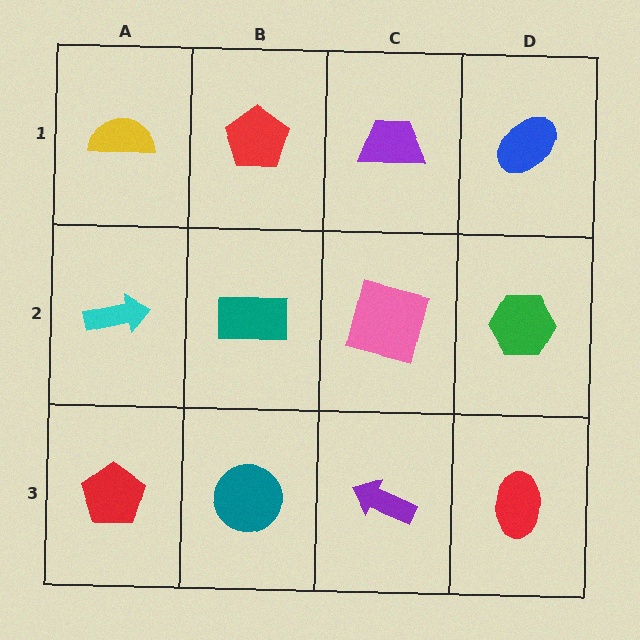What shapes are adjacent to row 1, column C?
A pink square (row 2, column C), a red pentagon (row 1, column B), a blue ellipse (row 1, column D).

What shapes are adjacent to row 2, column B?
A red pentagon (row 1, column B), a teal circle (row 3, column B), a cyan arrow (row 2, column A), a pink square (row 2, column C).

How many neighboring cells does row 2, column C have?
4.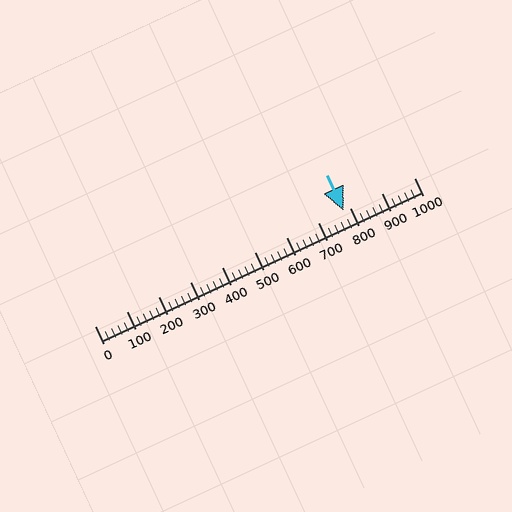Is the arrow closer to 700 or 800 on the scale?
The arrow is closer to 800.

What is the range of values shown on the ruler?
The ruler shows values from 0 to 1000.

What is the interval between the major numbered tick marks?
The major tick marks are spaced 100 units apart.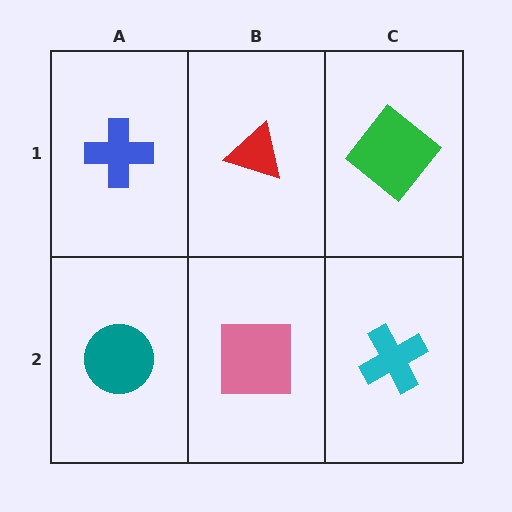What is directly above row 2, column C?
A green diamond.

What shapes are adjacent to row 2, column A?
A blue cross (row 1, column A), a pink square (row 2, column B).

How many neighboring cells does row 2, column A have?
2.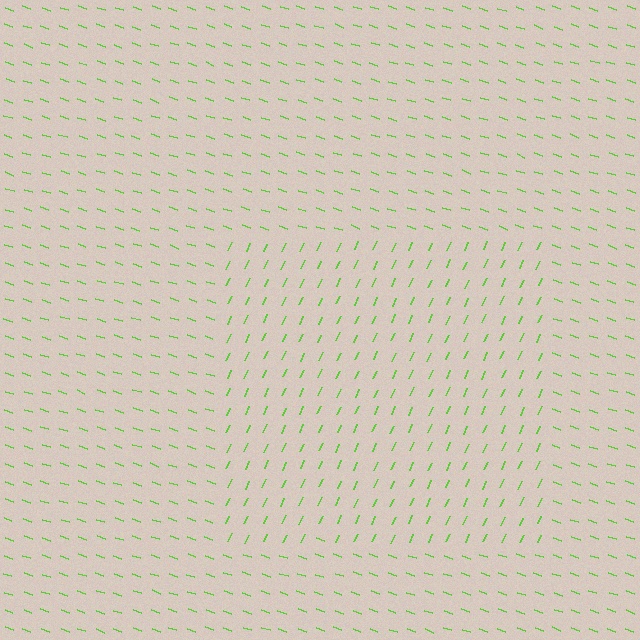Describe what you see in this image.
The image is filled with small lime line segments. A rectangle region in the image has lines oriented differently from the surrounding lines, creating a visible texture boundary.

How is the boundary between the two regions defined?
The boundary is defined purely by a change in line orientation (approximately 84 degrees difference). All lines are the same color and thickness.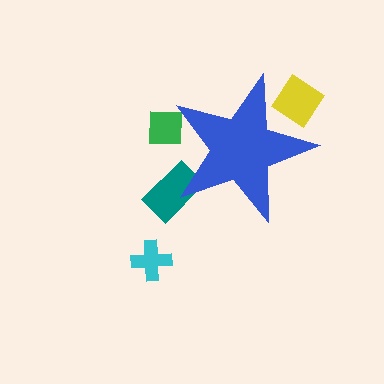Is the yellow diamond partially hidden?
Yes, the yellow diamond is partially hidden behind the blue star.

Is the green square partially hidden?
Yes, the green square is partially hidden behind the blue star.